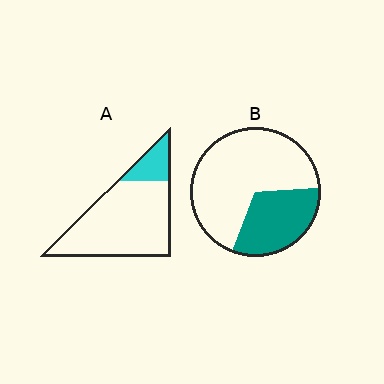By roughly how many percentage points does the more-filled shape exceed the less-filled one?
By roughly 15 percentage points (B over A).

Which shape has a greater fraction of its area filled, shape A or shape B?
Shape B.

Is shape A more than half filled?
No.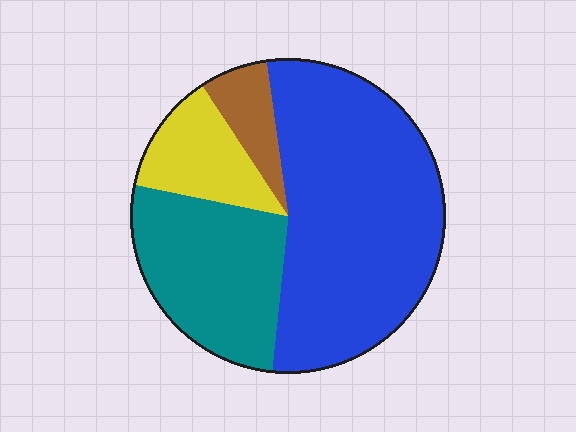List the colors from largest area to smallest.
From largest to smallest: blue, teal, yellow, brown.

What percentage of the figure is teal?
Teal takes up between a quarter and a half of the figure.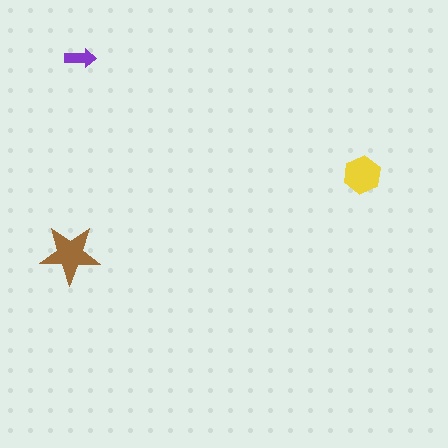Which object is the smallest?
The purple arrow.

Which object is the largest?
The brown star.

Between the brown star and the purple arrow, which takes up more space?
The brown star.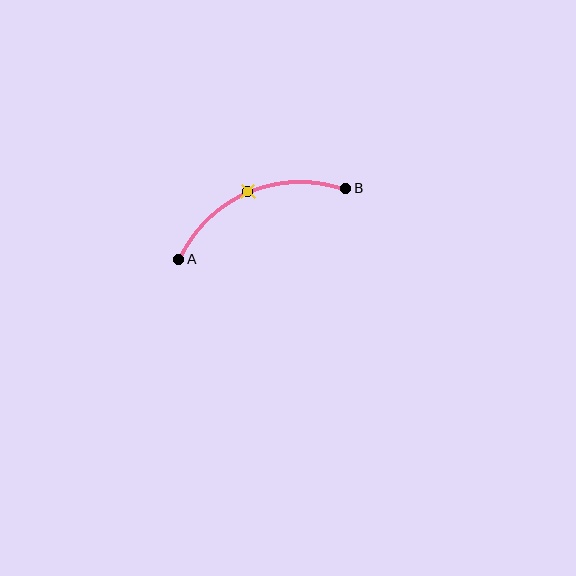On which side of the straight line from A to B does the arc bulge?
The arc bulges above the straight line connecting A and B.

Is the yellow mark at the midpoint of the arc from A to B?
Yes. The yellow mark lies on the arc at equal arc-length from both A and B — it is the arc midpoint.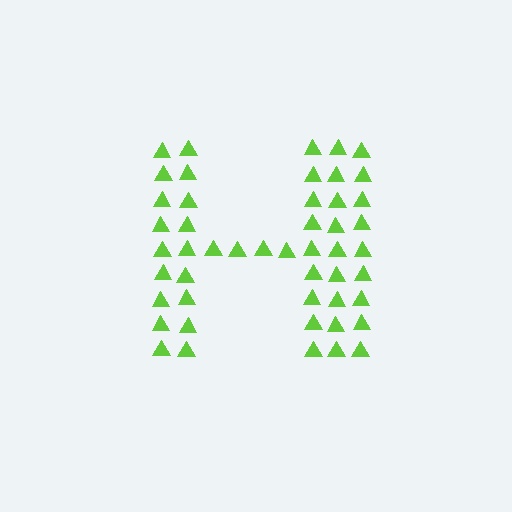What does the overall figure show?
The overall figure shows the letter H.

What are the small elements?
The small elements are triangles.